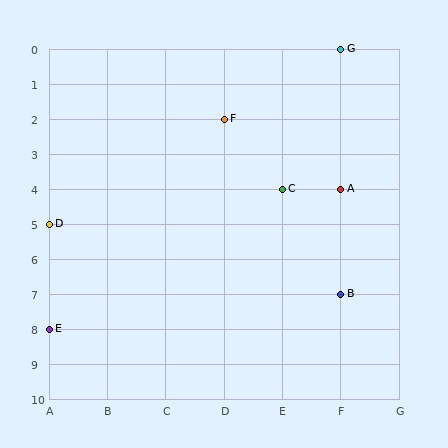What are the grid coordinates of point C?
Point C is at grid coordinates (E, 4).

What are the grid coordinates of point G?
Point G is at grid coordinates (F, 0).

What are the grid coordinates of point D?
Point D is at grid coordinates (A, 5).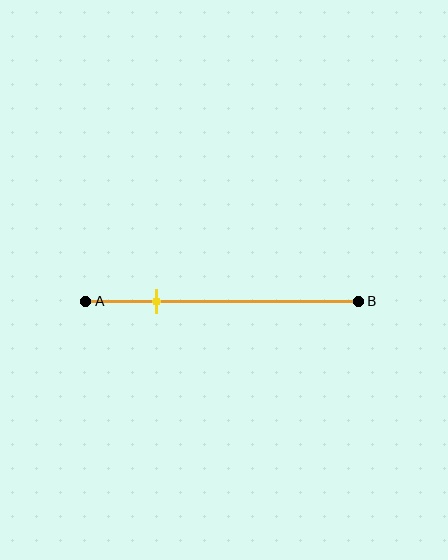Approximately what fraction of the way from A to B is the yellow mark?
The yellow mark is approximately 25% of the way from A to B.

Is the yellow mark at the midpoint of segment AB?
No, the mark is at about 25% from A, not at the 50% midpoint.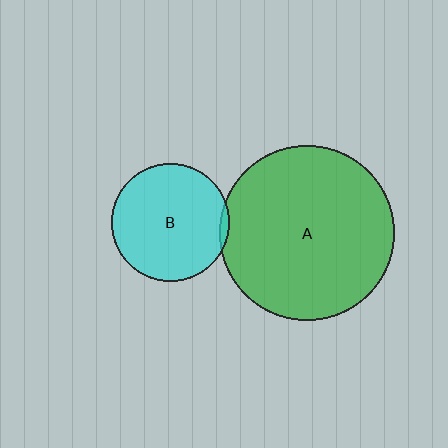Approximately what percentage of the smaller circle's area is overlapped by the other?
Approximately 5%.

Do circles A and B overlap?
Yes.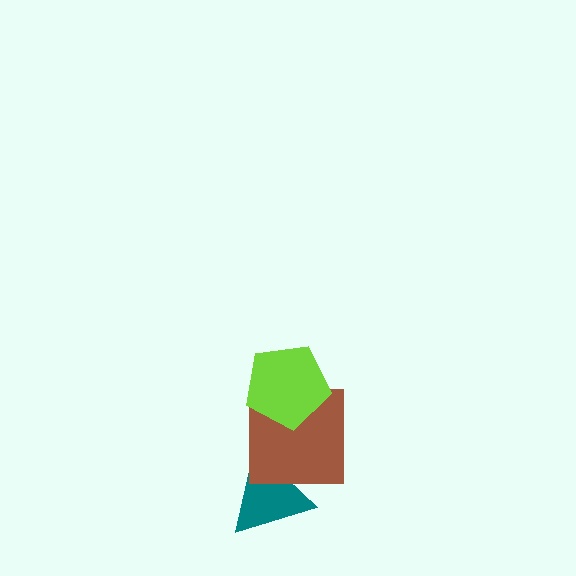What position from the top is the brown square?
The brown square is 2nd from the top.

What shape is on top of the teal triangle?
The brown square is on top of the teal triangle.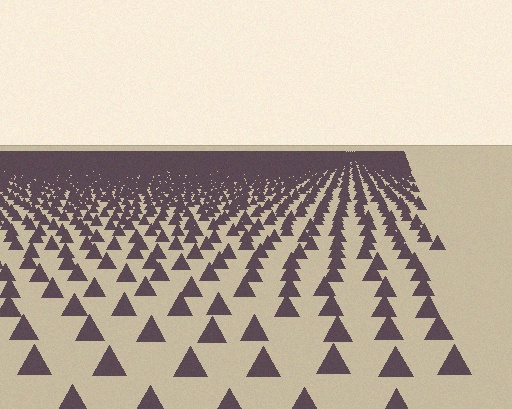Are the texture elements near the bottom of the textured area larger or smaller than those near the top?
Larger. Near the bottom, elements are closer to the viewer and appear at a bigger on-screen size.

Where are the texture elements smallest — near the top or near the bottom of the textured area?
Near the top.